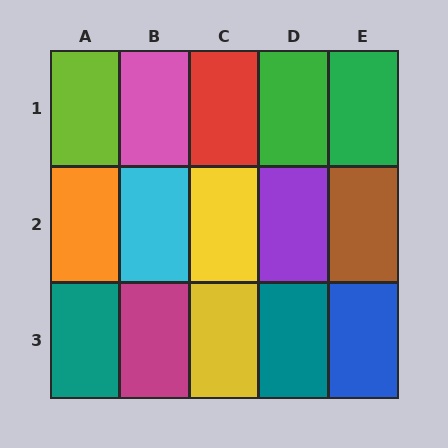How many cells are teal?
2 cells are teal.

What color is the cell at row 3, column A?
Teal.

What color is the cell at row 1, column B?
Pink.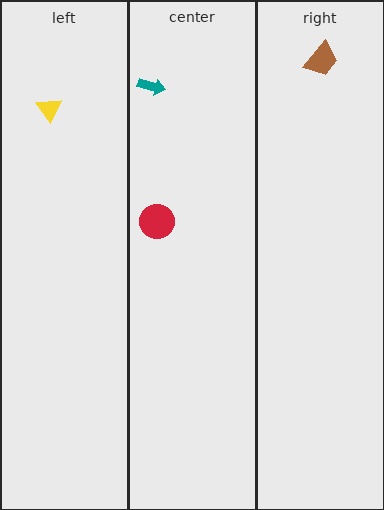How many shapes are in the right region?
1.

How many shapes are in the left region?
1.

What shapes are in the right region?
The brown trapezoid.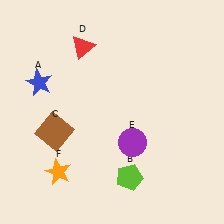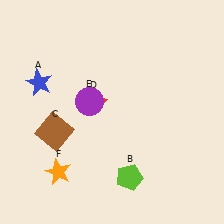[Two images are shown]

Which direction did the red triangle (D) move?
The red triangle (D) moved down.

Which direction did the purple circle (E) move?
The purple circle (E) moved left.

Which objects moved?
The objects that moved are: the red triangle (D), the purple circle (E).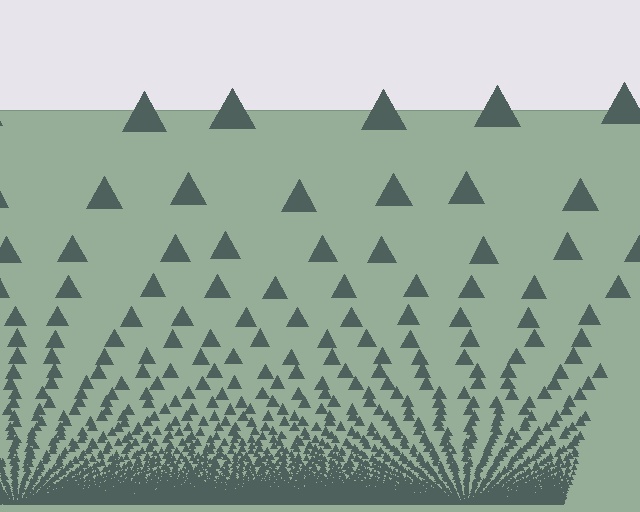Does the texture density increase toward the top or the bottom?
Density increases toward the bottom.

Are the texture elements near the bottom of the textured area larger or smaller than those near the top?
Smaller. The gradient is inverted — elements near the bottom are smaller and denser.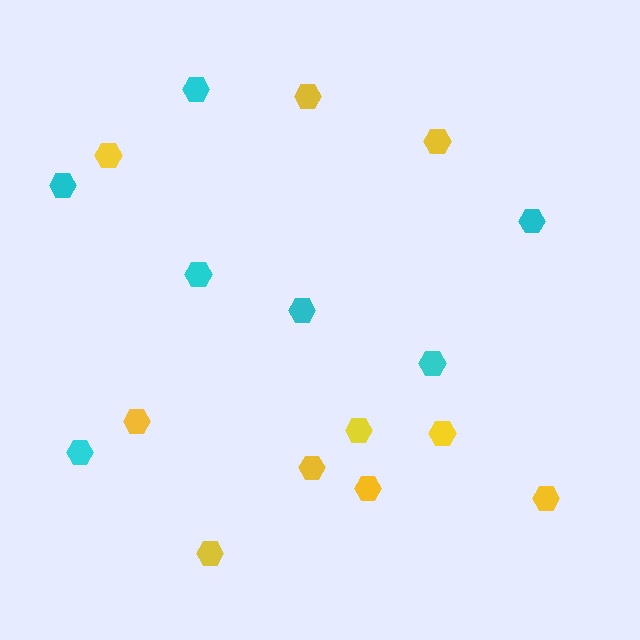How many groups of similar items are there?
There are 2 groups: one group of cyan hexagons (7) and one group of yellow hexagons (10).